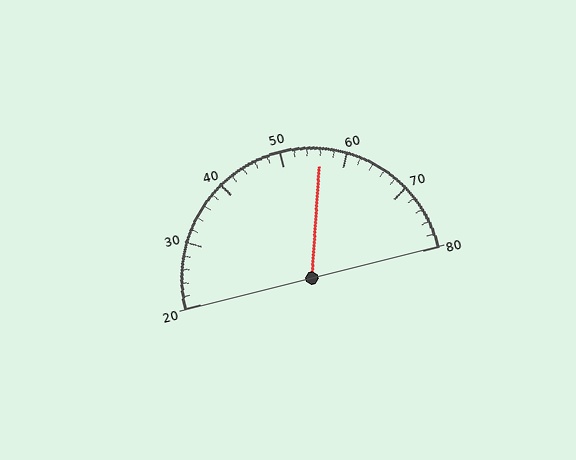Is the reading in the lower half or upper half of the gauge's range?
The reading is in the upper half of the range (20 to 80).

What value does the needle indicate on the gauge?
The needle indicates approximately 56.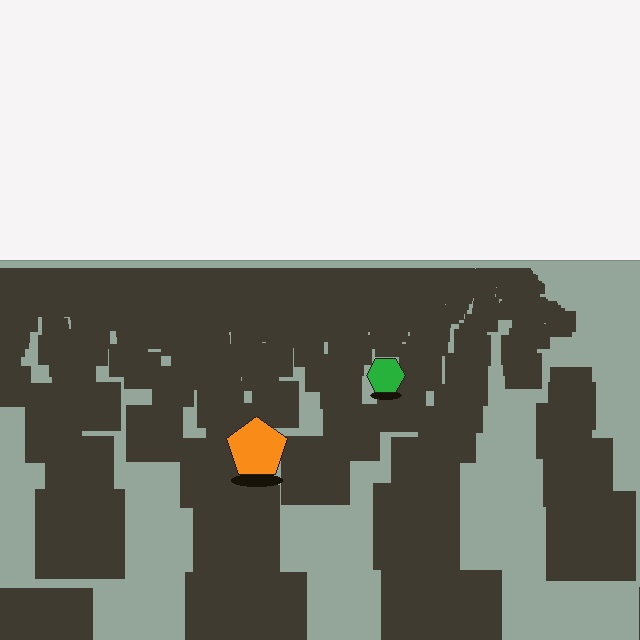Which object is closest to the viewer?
The orange pentagon is closest. The texture marks near it are larger and more spread out.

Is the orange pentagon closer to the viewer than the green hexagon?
Yes. The orange pentagon is closer — you can tell from the texture gradient: the ground texture is coarser near it.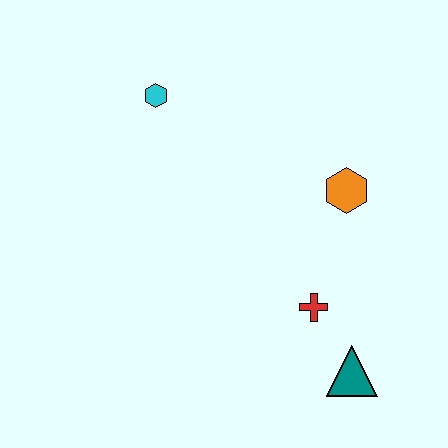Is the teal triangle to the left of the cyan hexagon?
No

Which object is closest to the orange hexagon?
The red cross is closest to the orange hexagon.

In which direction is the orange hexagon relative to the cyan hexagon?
The orange hexagon is to the right of the cyan hexagon.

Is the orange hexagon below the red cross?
No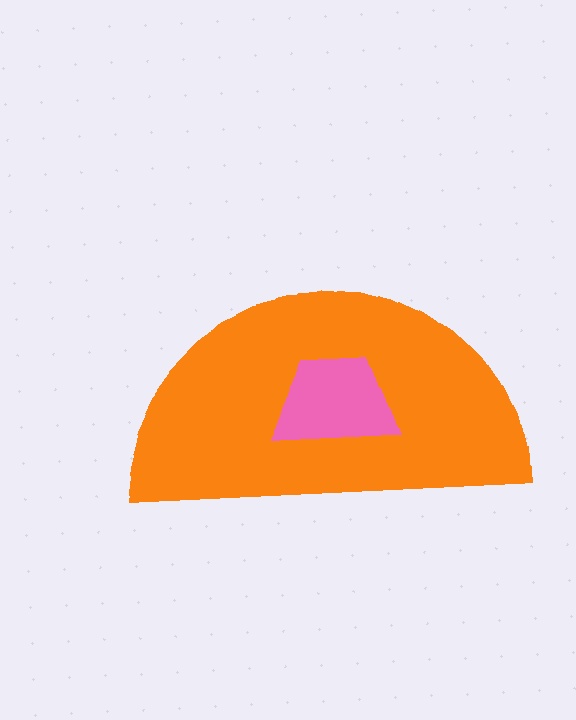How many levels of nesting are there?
2.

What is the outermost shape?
The orange semicircle.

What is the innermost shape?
The pink trapezoid.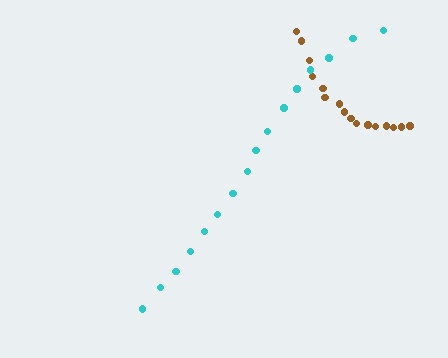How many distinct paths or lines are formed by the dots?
There are 2 distinct paths.